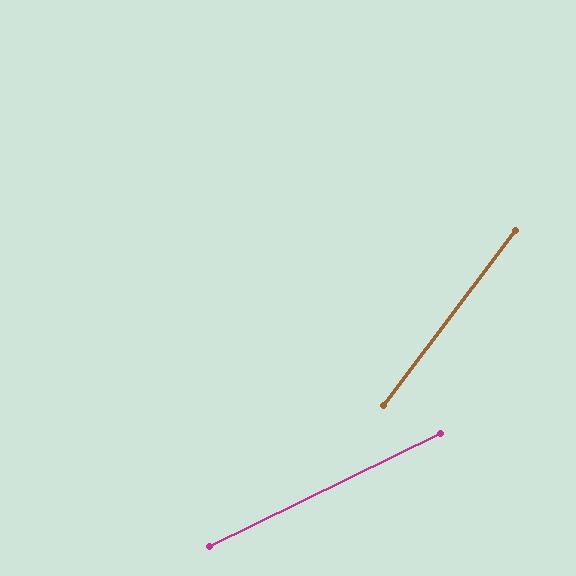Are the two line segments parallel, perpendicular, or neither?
Neither parallel nor perpendicular — they differ by about 27°.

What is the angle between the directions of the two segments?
Approximately 27 degrees.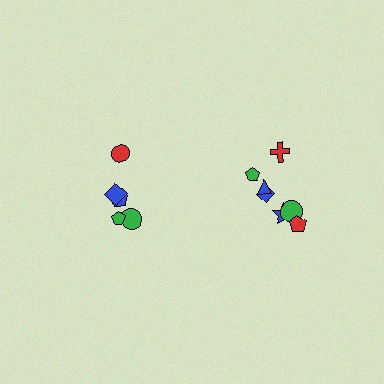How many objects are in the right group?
There are 7 objects.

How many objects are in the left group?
There are 5 objects.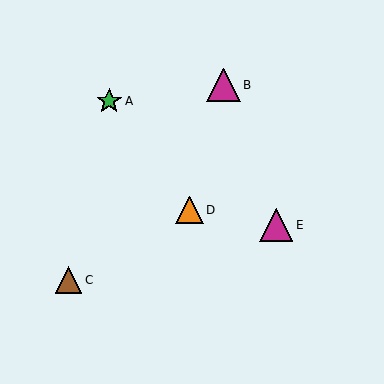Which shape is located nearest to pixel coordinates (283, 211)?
The magenta triangle (labeled E) at (276, 225) is nearest to that location.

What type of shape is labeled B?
Shape B is a magenta triangle.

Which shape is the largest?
The magenta triangle (labeled B) is the largest.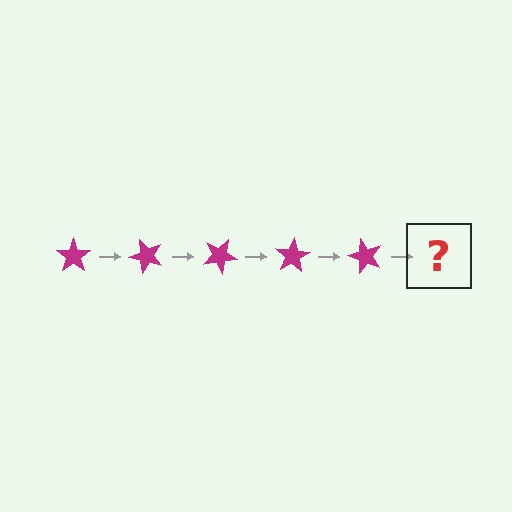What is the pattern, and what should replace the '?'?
The pattern is that the star rotates 50 degrees each step. The '?' should be a magenta star rotated 250 degrees.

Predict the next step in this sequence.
The next step is a magenta star rotated 250 degrees.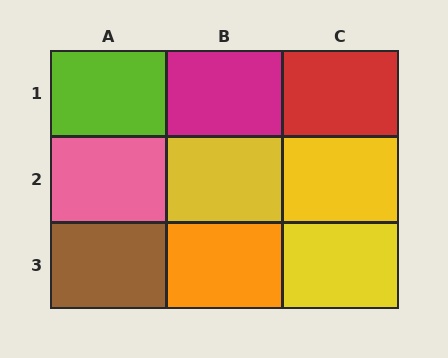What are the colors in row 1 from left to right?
Lime, magenta, red.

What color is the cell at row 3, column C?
Yellow.